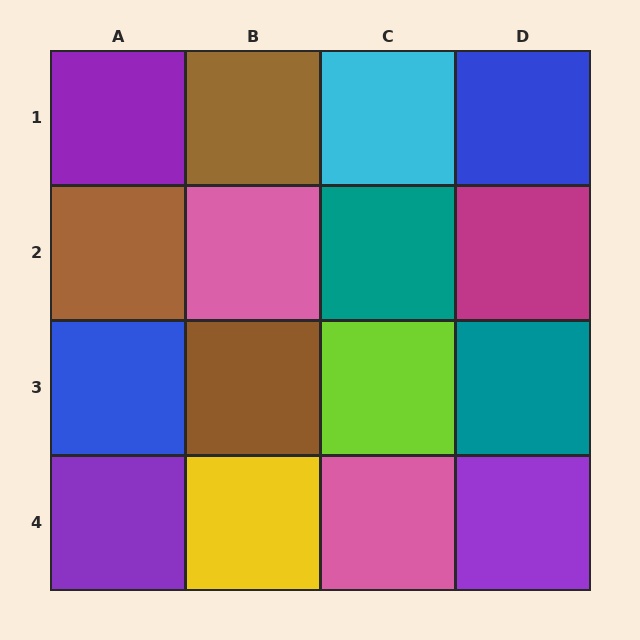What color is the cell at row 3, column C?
Lime.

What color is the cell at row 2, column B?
Pink.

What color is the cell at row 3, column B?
Brown.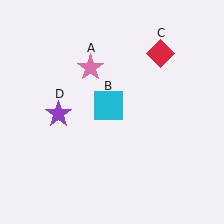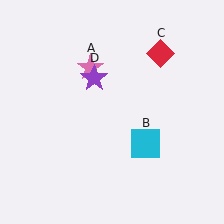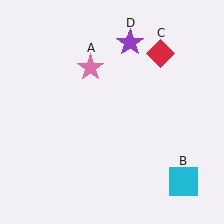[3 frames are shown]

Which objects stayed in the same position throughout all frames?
Pink star (object A) and red diamond (object C) remained stationary.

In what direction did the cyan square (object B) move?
The cyan square (object B) moved down and to the right.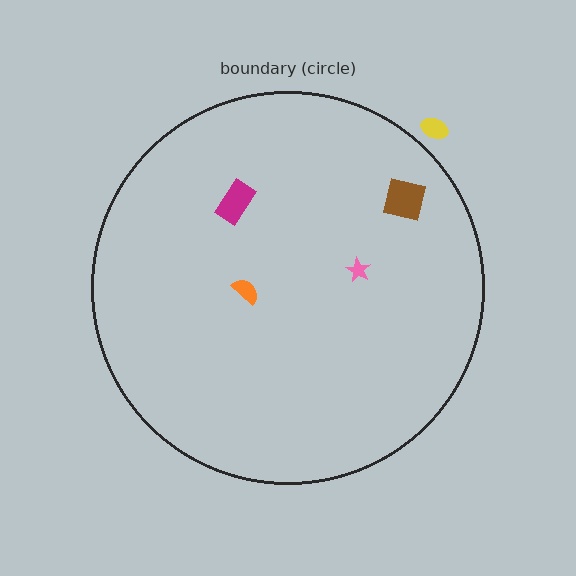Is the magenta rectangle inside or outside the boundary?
Inside.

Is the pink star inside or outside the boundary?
Inside.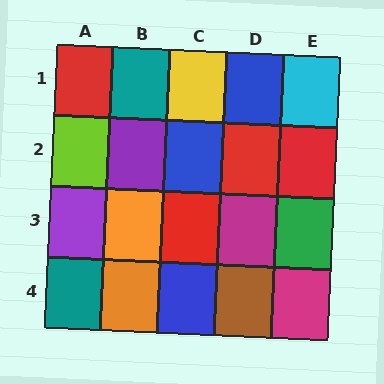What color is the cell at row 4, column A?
Teal.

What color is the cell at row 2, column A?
Lime.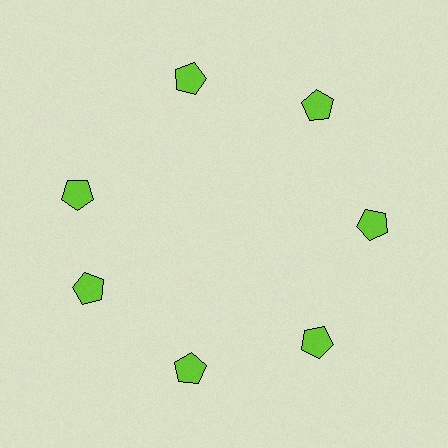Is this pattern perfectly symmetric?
No. The 7 lime pentagons are arranged in a ring, but one element near the 10 o'clock position is rotated out of alignment along the ring, breaking the 7-fold rotational symmetry.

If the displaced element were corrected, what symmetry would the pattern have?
It would have 7-fold rotational symmetry — the pattern would map onto itself every 51 degrees.